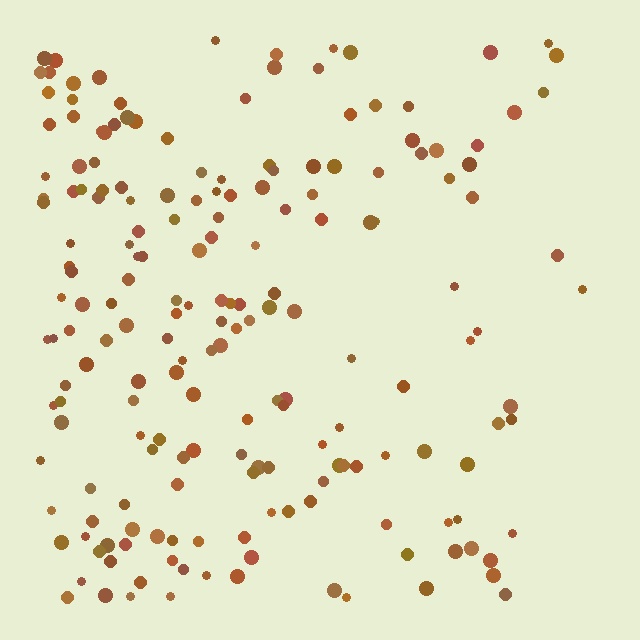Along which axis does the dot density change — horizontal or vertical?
Horizontal.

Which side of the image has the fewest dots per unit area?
The right.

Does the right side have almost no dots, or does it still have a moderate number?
Still a moderate number, just noticeably fewer than the left.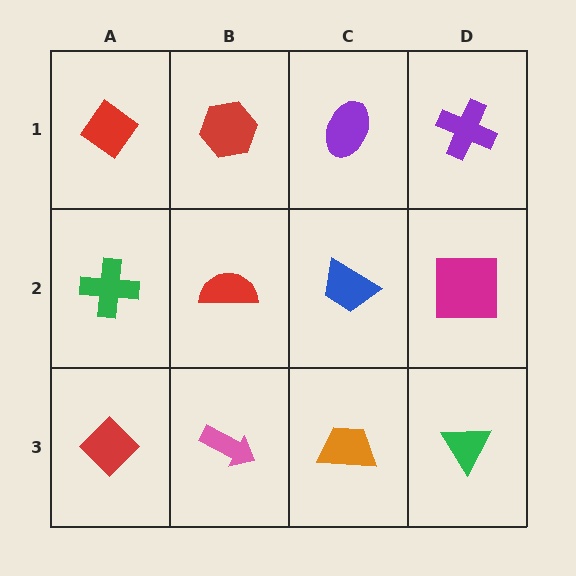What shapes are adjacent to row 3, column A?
A green cross (row 2, column A), a pink arrow (row 3, column B).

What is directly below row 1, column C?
A blue trapezoid.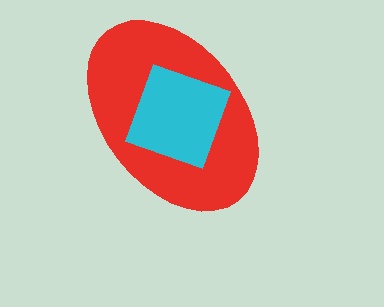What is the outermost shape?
The red ellipse.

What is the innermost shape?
The cyan square.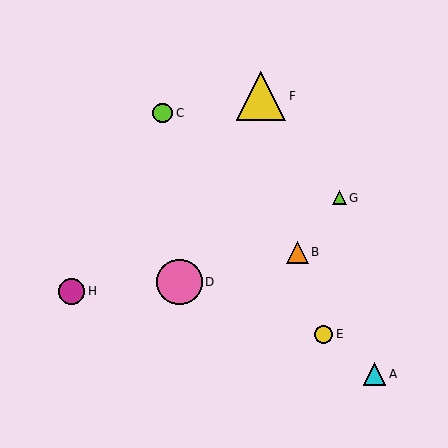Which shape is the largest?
The yellow triangle (labeled F) is the largest.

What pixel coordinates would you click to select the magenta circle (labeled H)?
Click at (72, 291) to select the magenta circle H.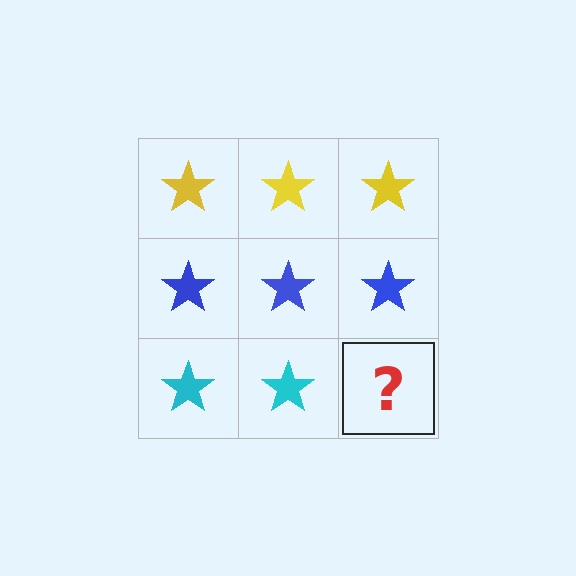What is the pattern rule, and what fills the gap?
The rule is that each row has a consistent color. The gap should be filled with a cyan star.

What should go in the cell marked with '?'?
The missing cell should contain a cyan star.